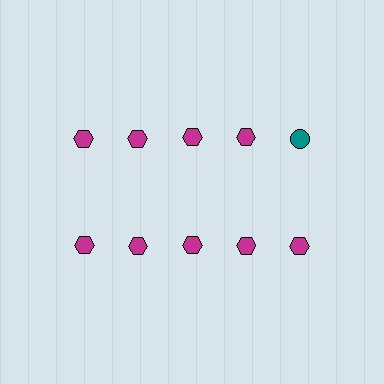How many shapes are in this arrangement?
There are 10 shapes arranged in a grid pattern.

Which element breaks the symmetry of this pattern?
The teal circle in the top row, rightmost column breaks the symmetry. All other shapes are magenta hexagons.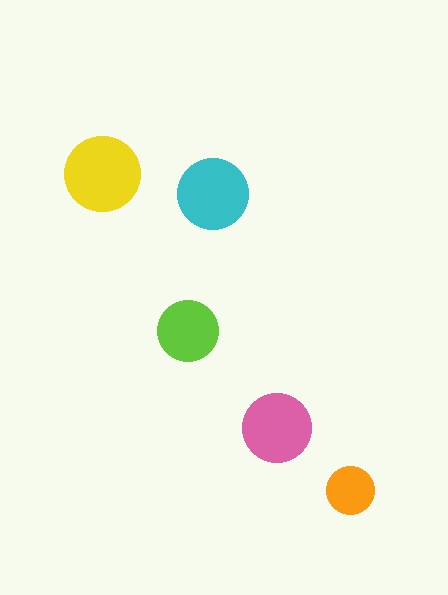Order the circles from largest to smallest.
the yellow one, the cyan one, the pink one, the lime one, the orange one.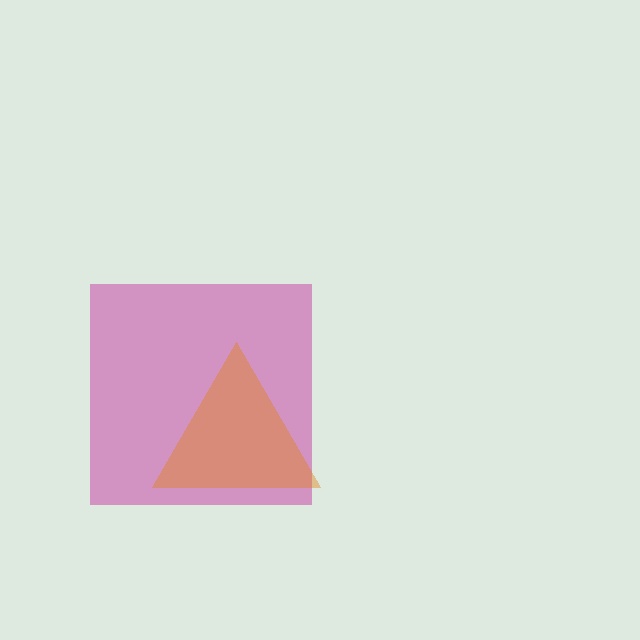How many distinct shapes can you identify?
There are 2 distinct shapes: a magenta square, an orange triangle.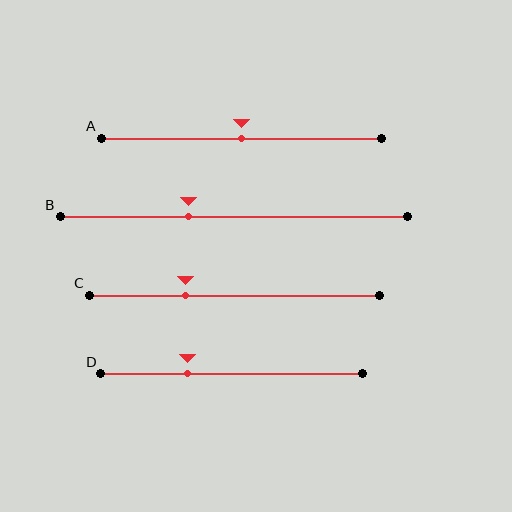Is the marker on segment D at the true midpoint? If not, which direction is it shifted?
No, the marker on segment D is shifted to the left by about 17% of the segment length.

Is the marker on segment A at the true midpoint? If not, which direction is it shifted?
Yes, the marker on segment A is at the true midpoint.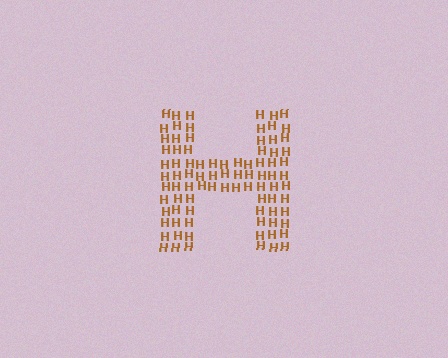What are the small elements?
The small elements are letter H's.